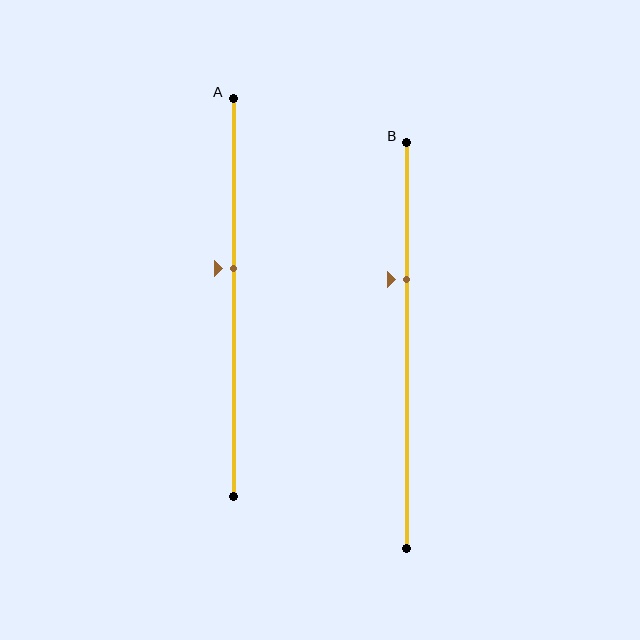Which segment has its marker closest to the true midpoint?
Segment A has its marker closest to the true midpoint.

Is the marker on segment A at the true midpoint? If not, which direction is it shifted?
No, the marker on segment A is shifted upward by about 7% of the segment length.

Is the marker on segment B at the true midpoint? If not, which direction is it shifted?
No, the marker on segment B is shifted upward by about 16% of the segment length.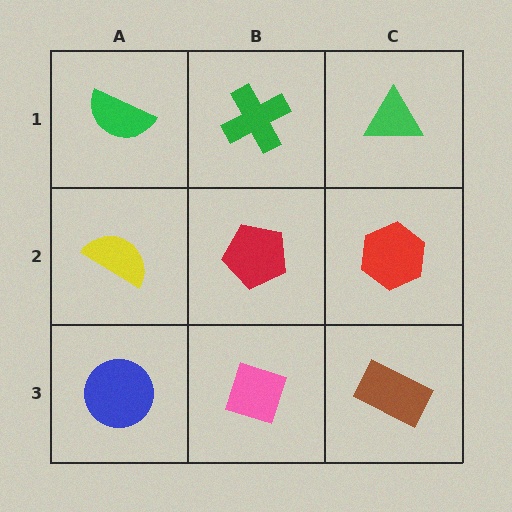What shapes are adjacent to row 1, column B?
A red pentagon (row 2, column B), a green semicircle (row 1, column A), a green triangle (row 1, column C).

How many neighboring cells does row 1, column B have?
3.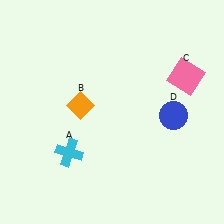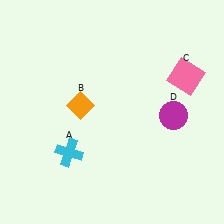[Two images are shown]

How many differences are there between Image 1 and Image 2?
There is 1 difference between the two images.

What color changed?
The circle (D) changed from blue in Image 1 to magenta in Image 2.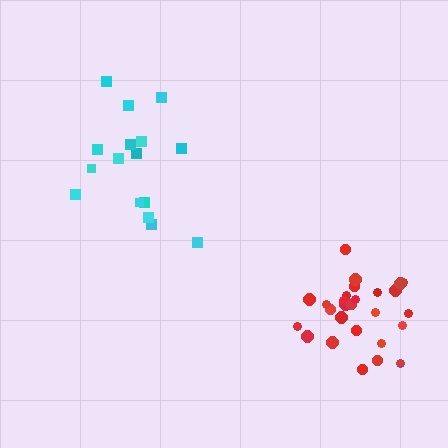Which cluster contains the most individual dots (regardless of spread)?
Red (27).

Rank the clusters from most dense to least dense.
red, cyan.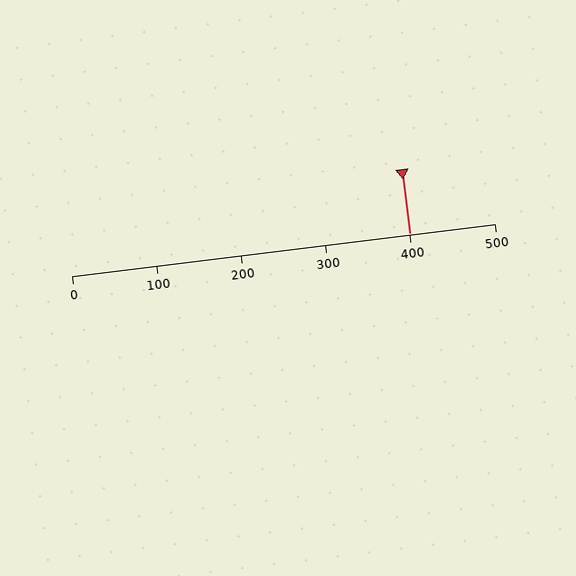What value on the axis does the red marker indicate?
The marker indicates approximately 400.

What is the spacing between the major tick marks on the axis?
The major ticks are spaced 100 apart.